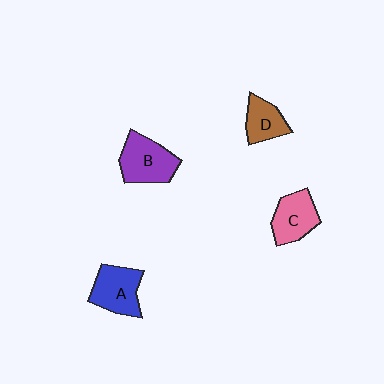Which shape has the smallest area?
Shape D (brown).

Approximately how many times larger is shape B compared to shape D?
Approximately 1.5 times.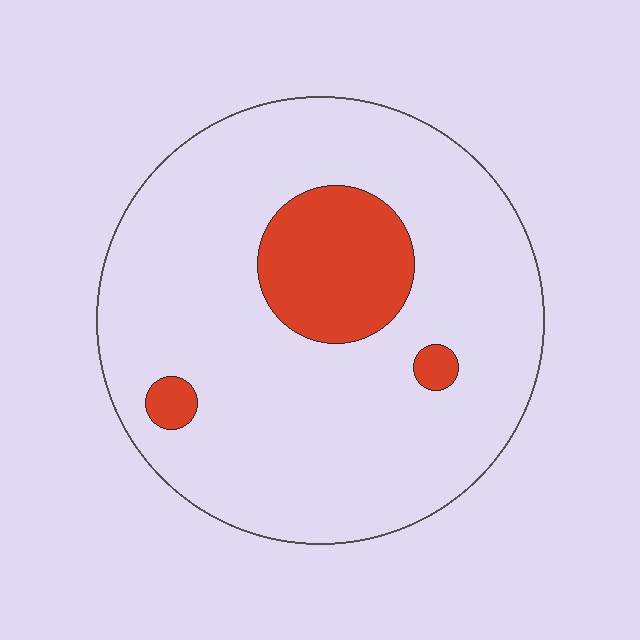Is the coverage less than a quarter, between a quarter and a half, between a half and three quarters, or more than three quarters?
Less than a quarter.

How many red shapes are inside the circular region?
3.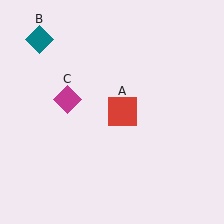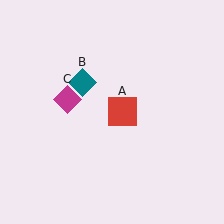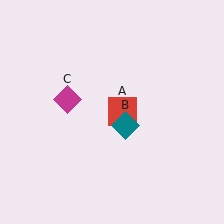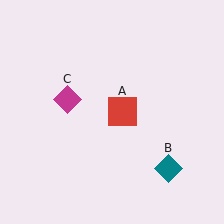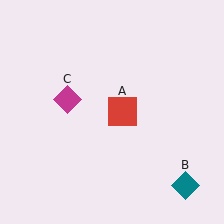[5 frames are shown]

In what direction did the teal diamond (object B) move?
The teal diamond (object B) moved down and to the right.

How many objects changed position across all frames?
1 object changed position: teal diamond (object B).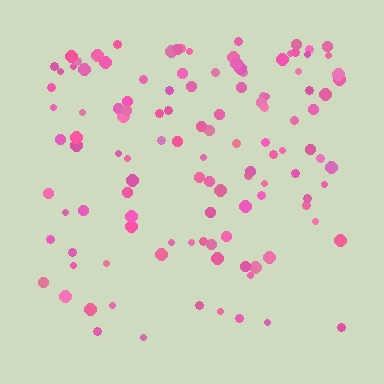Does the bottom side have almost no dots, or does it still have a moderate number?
Still a moderate number, just noticeably fewer than the top.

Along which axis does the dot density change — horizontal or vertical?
Vertical.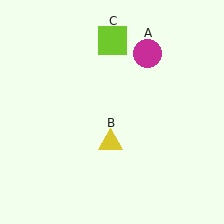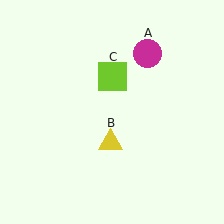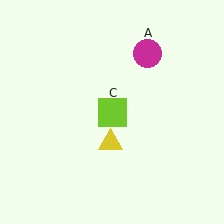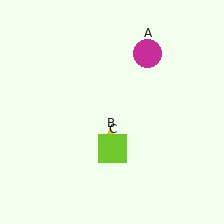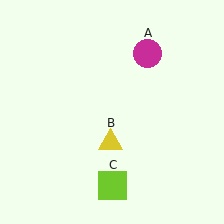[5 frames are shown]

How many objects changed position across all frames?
1 object changed position: lime square (object C).